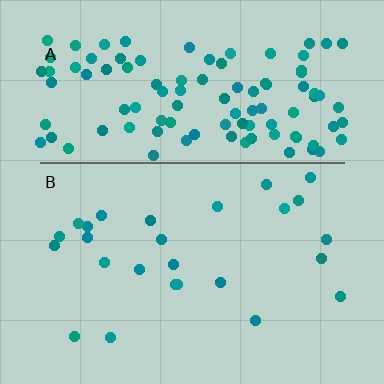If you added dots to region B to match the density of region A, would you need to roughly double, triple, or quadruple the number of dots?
Approximately quadruple.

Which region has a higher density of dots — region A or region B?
A (the top).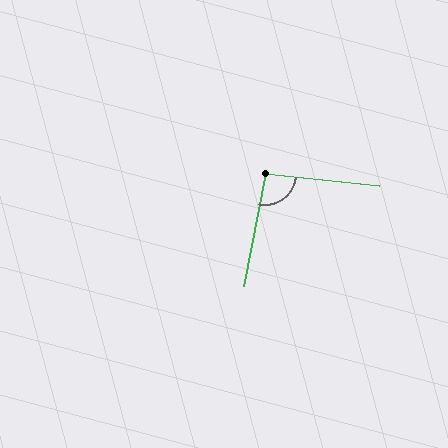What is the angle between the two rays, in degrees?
Approximately 95 degrees.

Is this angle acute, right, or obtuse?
It is approximately a right angle.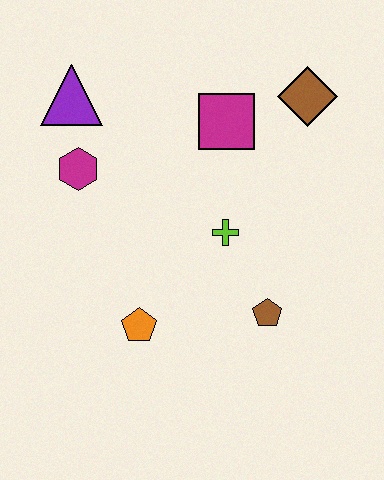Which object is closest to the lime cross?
The brown pentagon is closest to the lime cross.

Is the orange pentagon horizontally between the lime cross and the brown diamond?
No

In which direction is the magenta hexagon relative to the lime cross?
The magenta hexagon is to the left of the lime cross.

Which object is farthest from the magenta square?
The orange pentagon is farthest from the magenta square.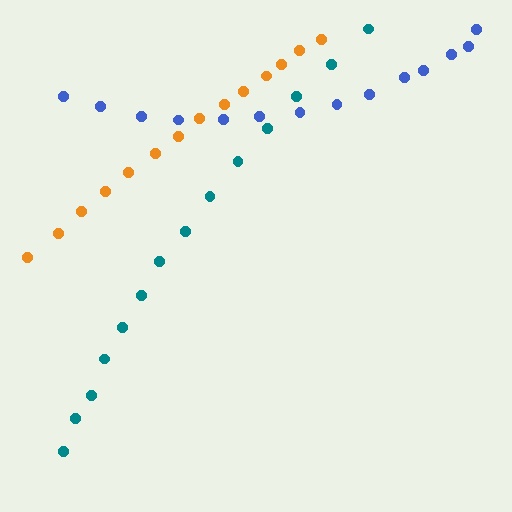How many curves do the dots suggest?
There are 3 distinct paths.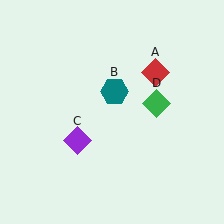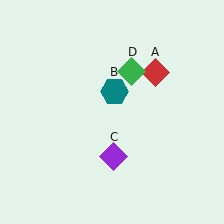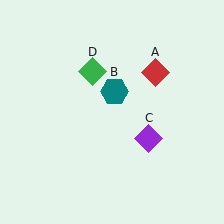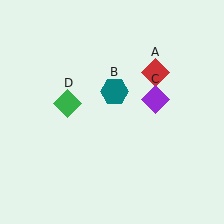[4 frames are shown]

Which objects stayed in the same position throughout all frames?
Red diamond (object A) and teal hexagon (object B) remained stationary.